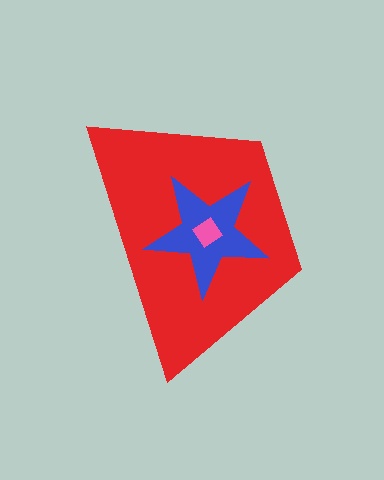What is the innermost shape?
The pink diamond.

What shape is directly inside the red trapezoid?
The blue star.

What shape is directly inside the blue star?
The pink diamond.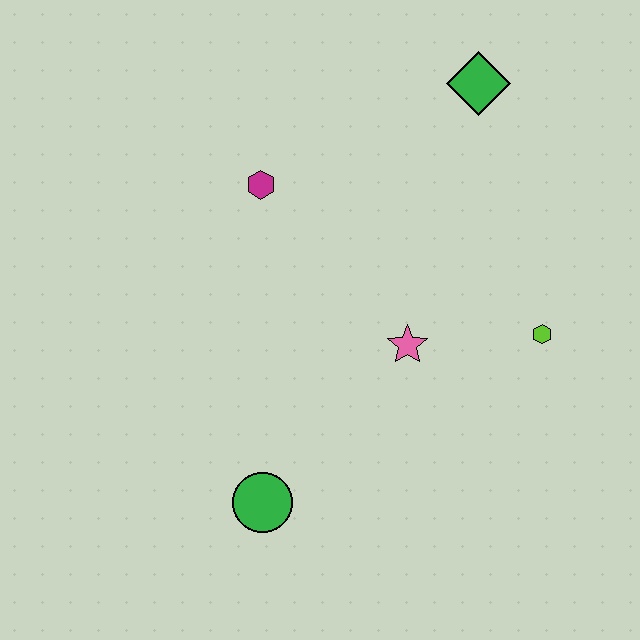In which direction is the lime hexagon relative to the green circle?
The lime hexagon is to the right of the green circle.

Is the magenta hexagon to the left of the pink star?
Yes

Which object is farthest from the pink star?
The green diamond is farthest from the pink star.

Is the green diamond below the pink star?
No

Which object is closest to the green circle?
The pink star is closest to the green circle.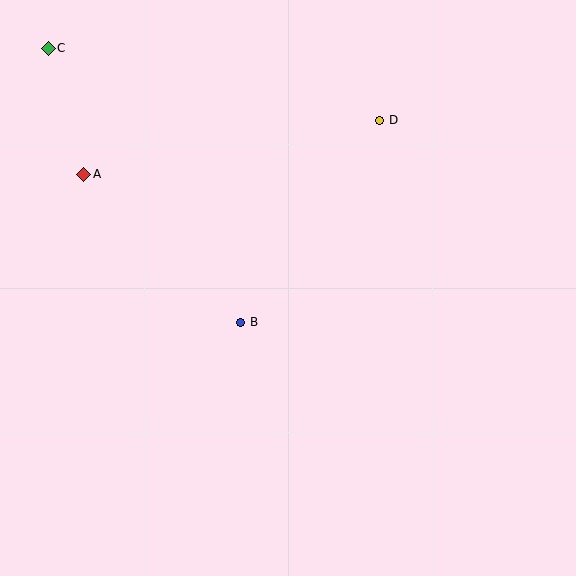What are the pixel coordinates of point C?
Point C is at (48, 48).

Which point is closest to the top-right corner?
Point D is closest to the top-right corner.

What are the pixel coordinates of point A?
Point A is at (84, 174).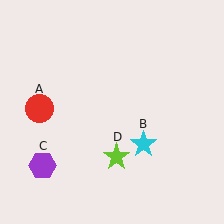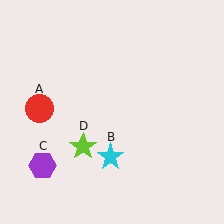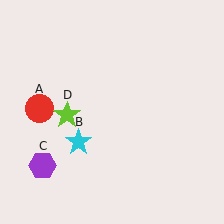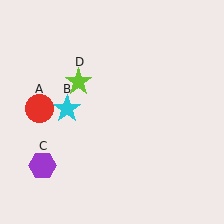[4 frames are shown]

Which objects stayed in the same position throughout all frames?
Red circle (object A) and purple hexagon (object C) remained stationary.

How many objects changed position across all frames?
2 objects changed position: cyan star (object B), lime star (object D).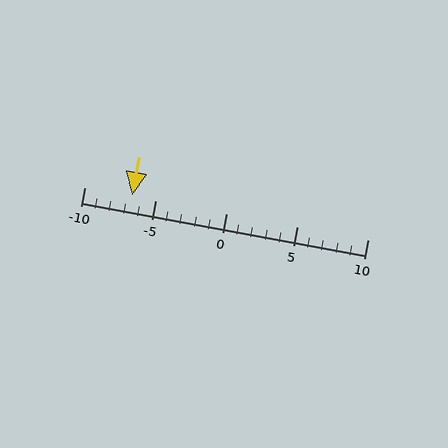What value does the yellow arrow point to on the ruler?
The yellow arrow points to approximately -7.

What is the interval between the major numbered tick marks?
The major tick marks are spaced 5 units apart.